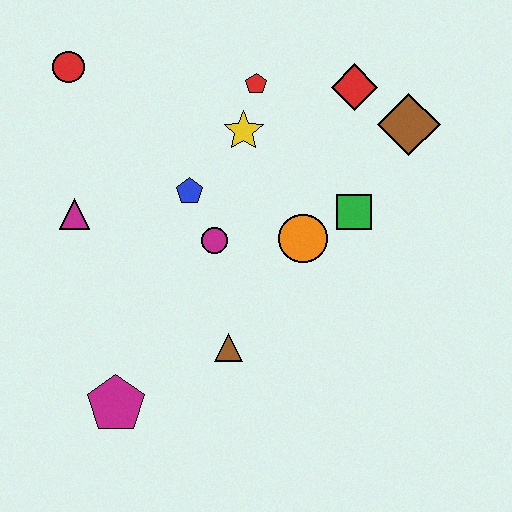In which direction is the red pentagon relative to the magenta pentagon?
The red pentagon is above the magenta pentagon.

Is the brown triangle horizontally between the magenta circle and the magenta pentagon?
No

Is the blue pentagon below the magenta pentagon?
No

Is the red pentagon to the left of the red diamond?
Yes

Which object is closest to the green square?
The orange circle is closest to the green square.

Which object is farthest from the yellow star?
The magenta pentagon is farthest from the yellow star.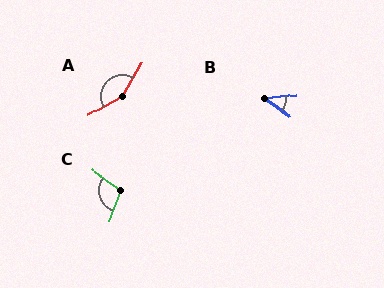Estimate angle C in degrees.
Approximately 104 degrees.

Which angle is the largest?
A, at approximately 150 degrees.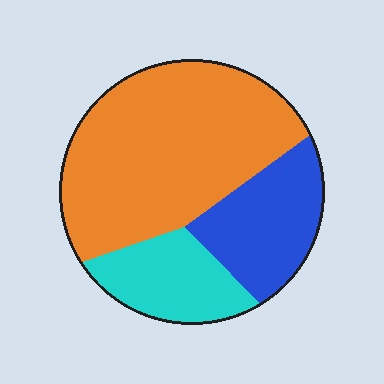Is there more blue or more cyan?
Blue.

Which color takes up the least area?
Cyan, at roughly 20%.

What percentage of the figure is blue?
Blue takes up about one quarter (1/4) of the figure.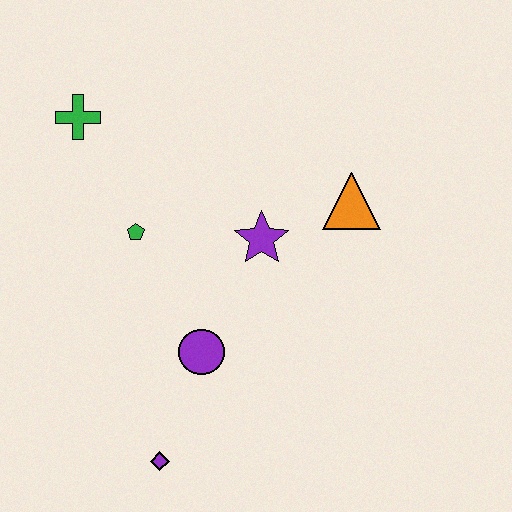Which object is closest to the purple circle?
The purple diamond is closest to the purple circle.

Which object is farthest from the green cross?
The purple diamond is farthest from the green cross.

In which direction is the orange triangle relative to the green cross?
The orange triangle is to the right of the green cross.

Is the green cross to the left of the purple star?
Yes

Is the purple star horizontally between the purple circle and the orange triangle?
Yes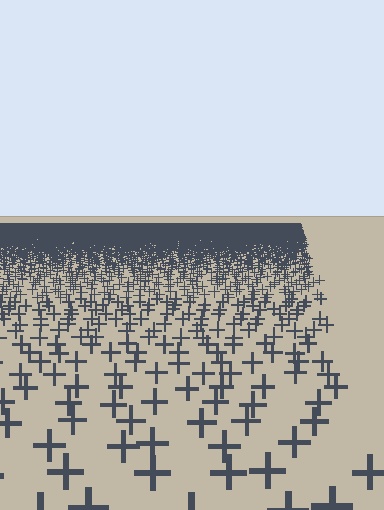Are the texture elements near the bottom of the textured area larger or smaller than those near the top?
Larger. Near the bottom, elements are closer to the viewer and appear at a bigger on-screen size.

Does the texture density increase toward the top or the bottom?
Density increases toward the top.